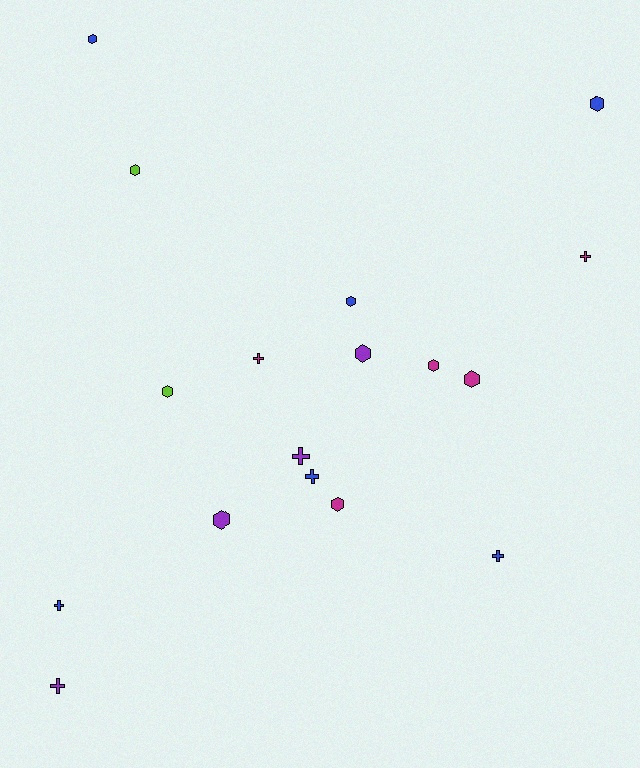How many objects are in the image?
There are 17 objects.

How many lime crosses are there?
There are no lime crosses.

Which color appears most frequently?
Blue, with 6 objects.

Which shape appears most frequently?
Hexagon, with 10 objects.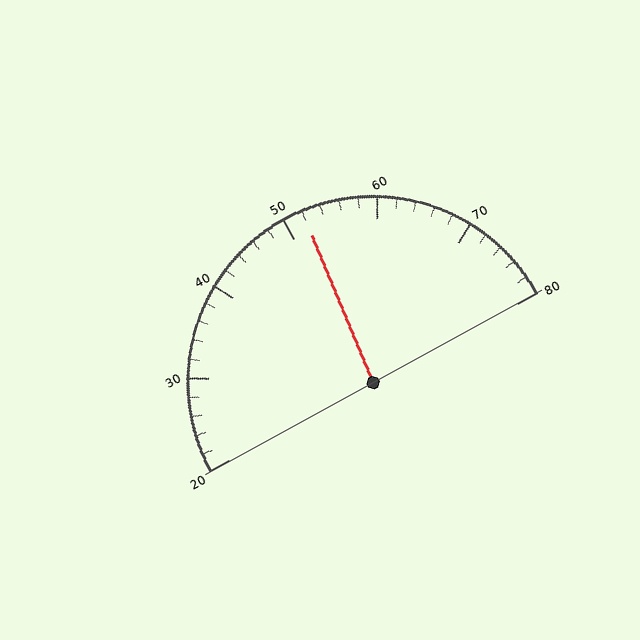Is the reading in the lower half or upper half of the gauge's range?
The reading is in the upper half of the range (20 to 80).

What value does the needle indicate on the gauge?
The needle indicates approximately 52.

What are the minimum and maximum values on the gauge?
The gauge ranges from 20 to 80.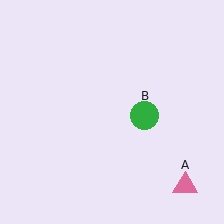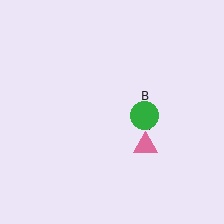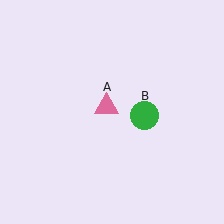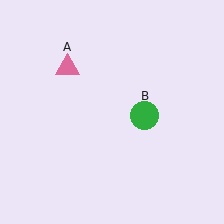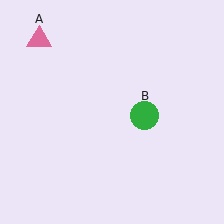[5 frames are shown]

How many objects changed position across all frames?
1 object changed position: pink triangle (object A).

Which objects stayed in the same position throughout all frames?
Green circle (object B) remained stationary.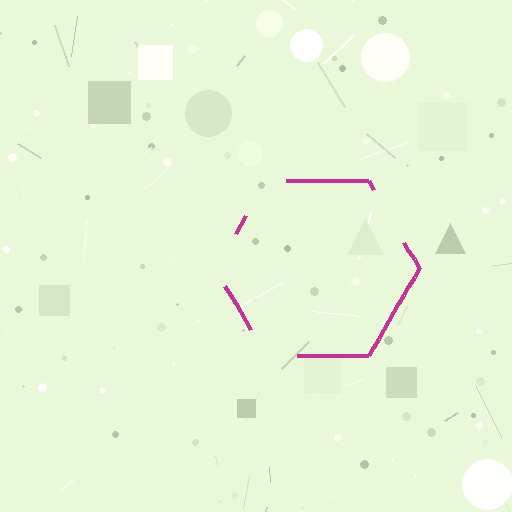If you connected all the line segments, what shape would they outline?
They would outline a hexagon.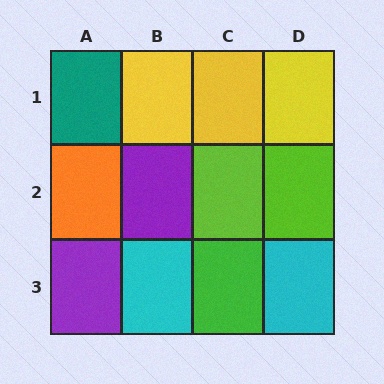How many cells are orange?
1 cell is orange.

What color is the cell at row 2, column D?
Lime.